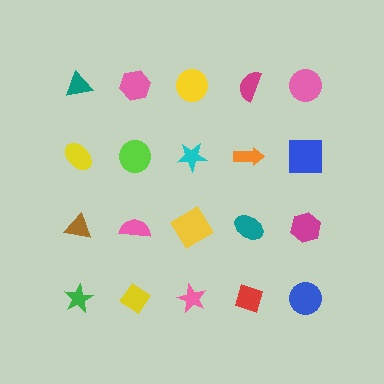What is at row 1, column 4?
A magenta semicircle.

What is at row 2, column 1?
A yellow ellipse.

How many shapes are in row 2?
5 shapes.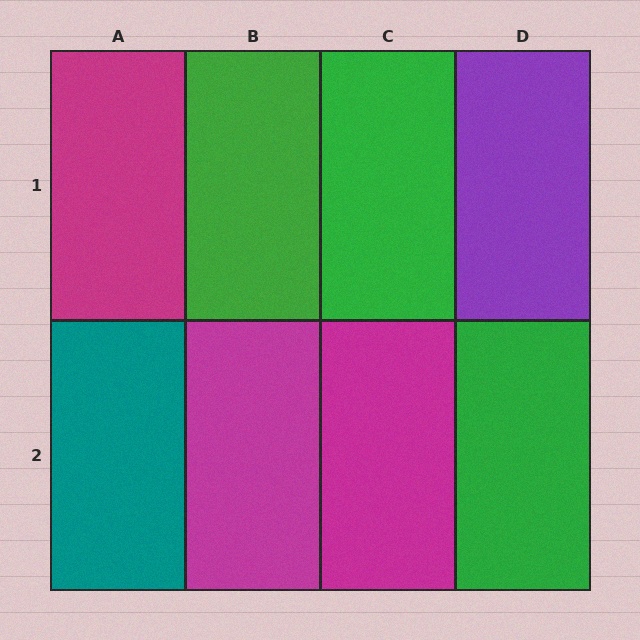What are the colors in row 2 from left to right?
Teal, magenta, magenta, green.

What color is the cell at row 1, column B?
Green.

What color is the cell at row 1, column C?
Green.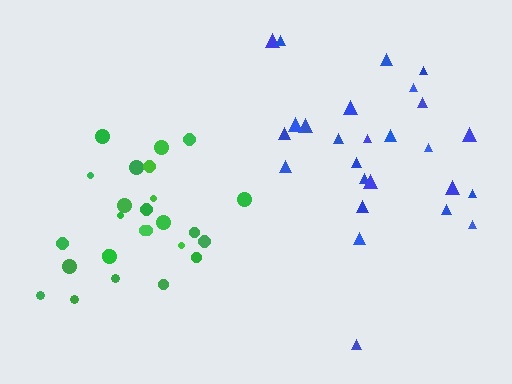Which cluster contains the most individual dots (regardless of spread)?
Green (26).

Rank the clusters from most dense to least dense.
green, blue.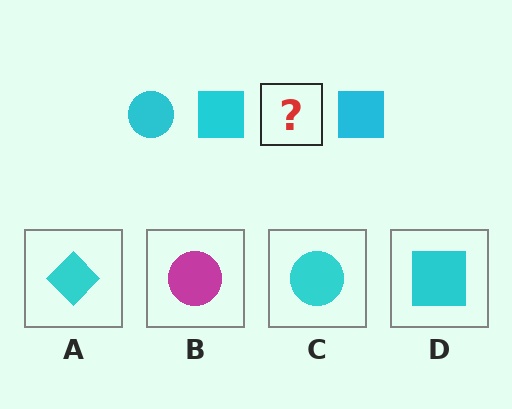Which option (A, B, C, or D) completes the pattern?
C.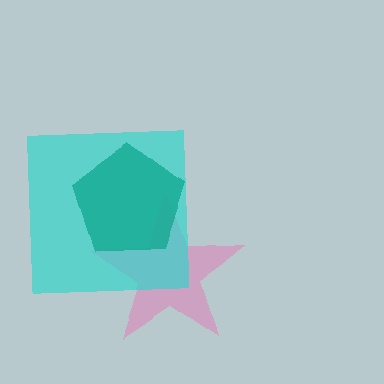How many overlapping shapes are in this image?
There are 3 overlapping shapes in the image.